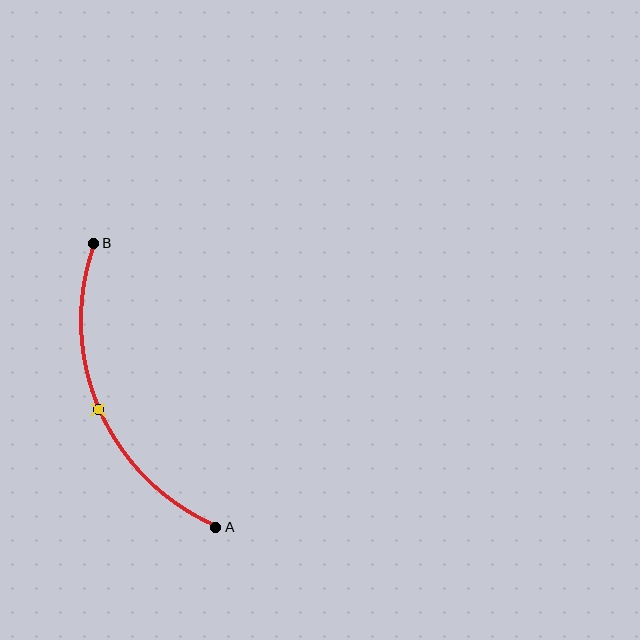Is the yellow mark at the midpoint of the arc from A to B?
Yes. The yellow mark lies on the arc at equal arc-length from both A and B — it is the arc midpoint.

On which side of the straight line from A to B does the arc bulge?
The arc bulges to the left of the straight line connecting A and B.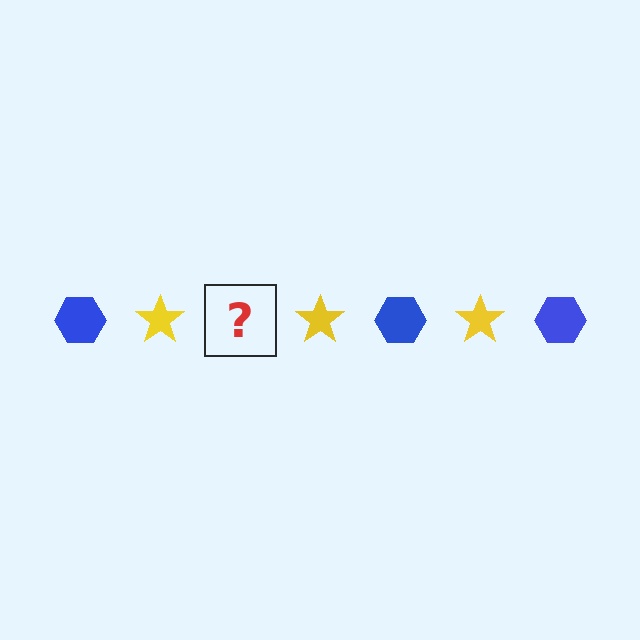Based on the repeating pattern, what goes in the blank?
The blank should be a blue hexagon.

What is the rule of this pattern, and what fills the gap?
The rule is that the pattern alternates between blue hexagon and yellow star. The gap should be filled with a blue hexagon.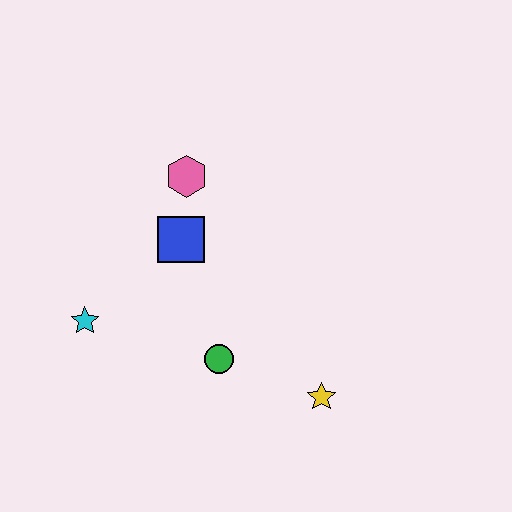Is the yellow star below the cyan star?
Yes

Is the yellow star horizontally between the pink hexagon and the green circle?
No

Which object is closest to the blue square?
The pink hexagon is closest to the blue square.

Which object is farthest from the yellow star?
The pink hexagon is farthest from the yellow star.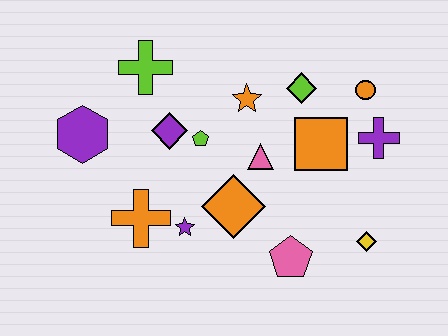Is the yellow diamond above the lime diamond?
No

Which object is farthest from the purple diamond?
The yellow diamond is farthest from the purple diamond.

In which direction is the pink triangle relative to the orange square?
The pink triangle is to the left of the orange square.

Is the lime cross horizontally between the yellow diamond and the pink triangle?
No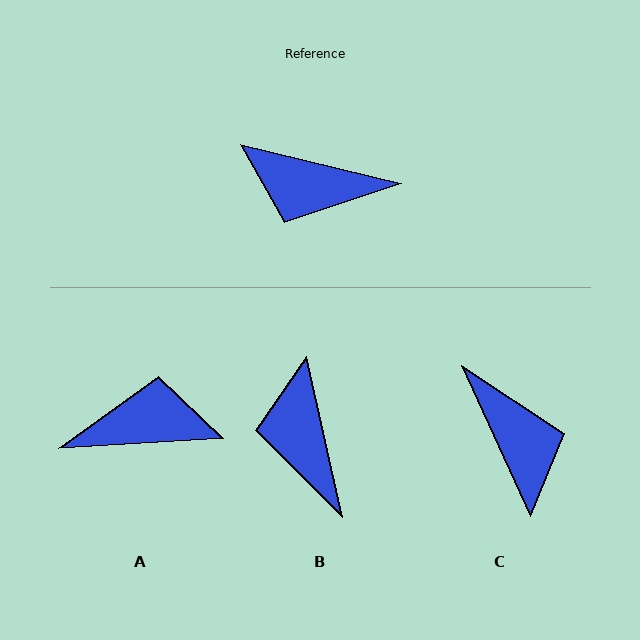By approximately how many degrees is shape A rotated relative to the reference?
Approximately 163 degrees clockwise.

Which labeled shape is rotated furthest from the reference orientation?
A, about 163 degrees away.